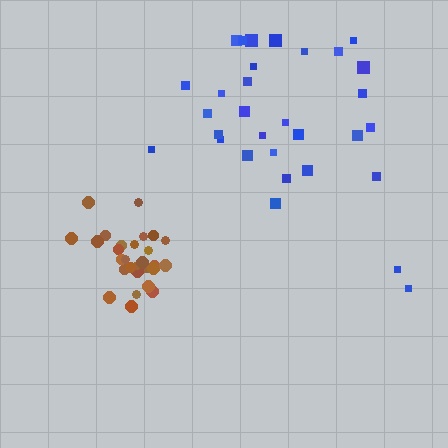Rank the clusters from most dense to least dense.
brown, blue.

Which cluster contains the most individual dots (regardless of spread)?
Blue (31).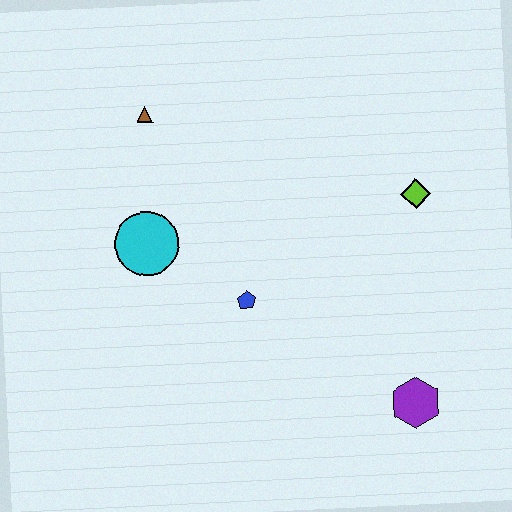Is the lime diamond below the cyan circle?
No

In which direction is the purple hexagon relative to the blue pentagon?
The purple hexagon is to the right of the blue pentagon.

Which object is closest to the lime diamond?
The blue pentagon is closest to the lime diamond.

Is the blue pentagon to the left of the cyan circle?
No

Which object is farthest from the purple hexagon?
The brown triangle is farthest from the purple hexagon.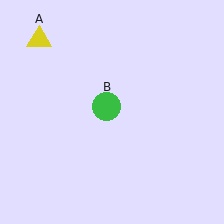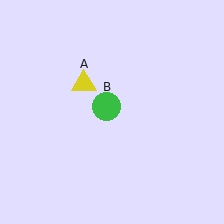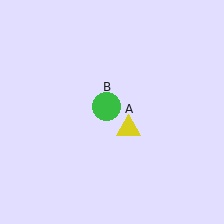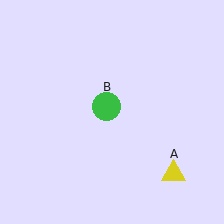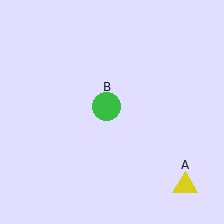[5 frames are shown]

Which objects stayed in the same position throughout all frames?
Green circle (object B) remained stationary.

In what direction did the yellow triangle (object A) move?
The yellow triangle (object A) moved down and to the right.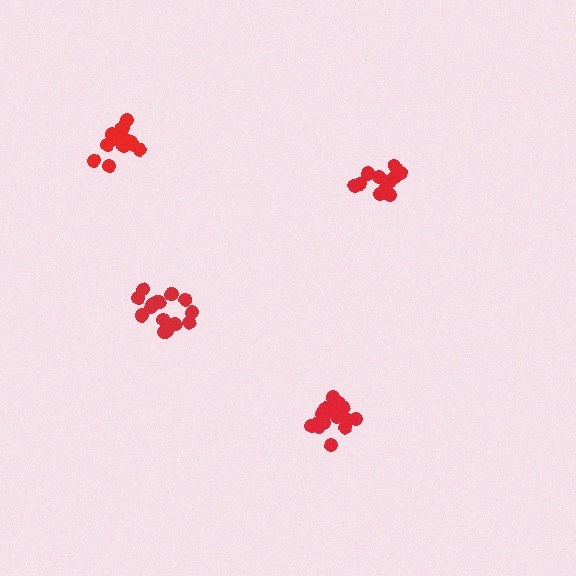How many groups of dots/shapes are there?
There are 4 groups.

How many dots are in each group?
Group 1: 17 dots, Group 2: 14 dots, Group 3: 12 dots, Group 4: 16 dots (59 total).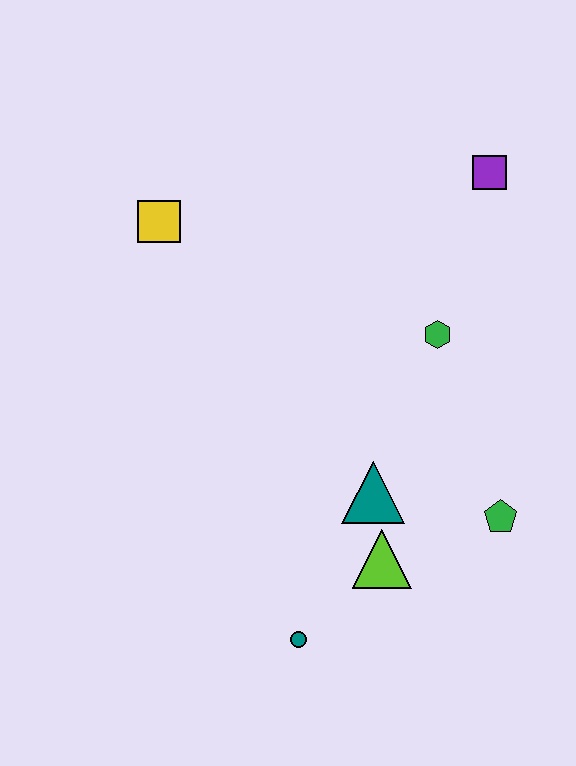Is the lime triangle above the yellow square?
No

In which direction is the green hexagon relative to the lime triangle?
The green hexagon is above the lime triangle.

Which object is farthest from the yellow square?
The green pentagon is farthest from the yellow square.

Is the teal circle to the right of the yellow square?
Yes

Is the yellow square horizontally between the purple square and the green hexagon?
No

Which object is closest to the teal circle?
The lime triangle is closest to the teal circle.